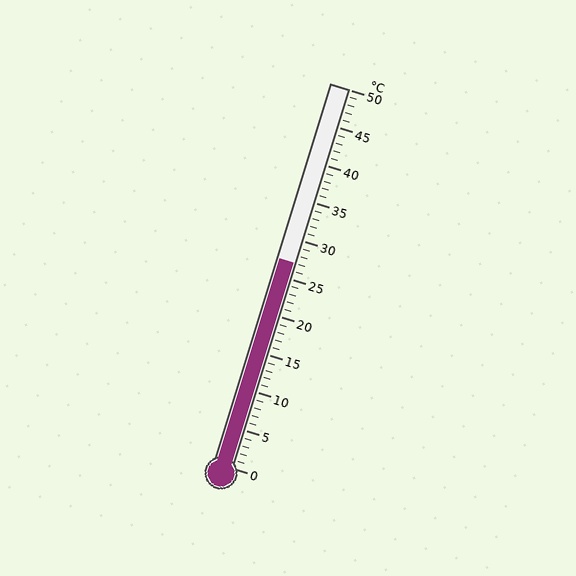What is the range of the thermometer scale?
The thermometer scale ranges from 0°C to 50°C.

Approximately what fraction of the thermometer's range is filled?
The thermometer is filled to approximately 55% of its range.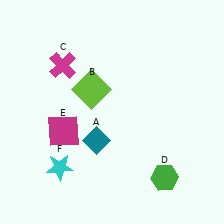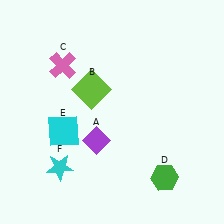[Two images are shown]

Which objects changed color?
A changed from teal to purple. C changed from magenta to pink. E changed from magenta to cyan.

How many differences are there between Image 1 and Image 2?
There are 3 differences between the two images.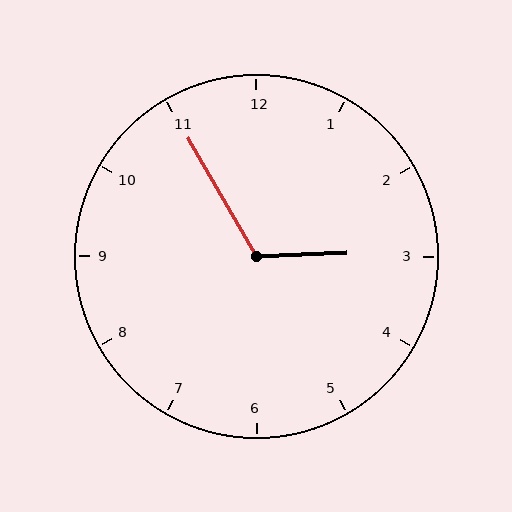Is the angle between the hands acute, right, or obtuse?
It is obtuse.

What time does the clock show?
2:55.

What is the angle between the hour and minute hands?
Approximately 118 degrees.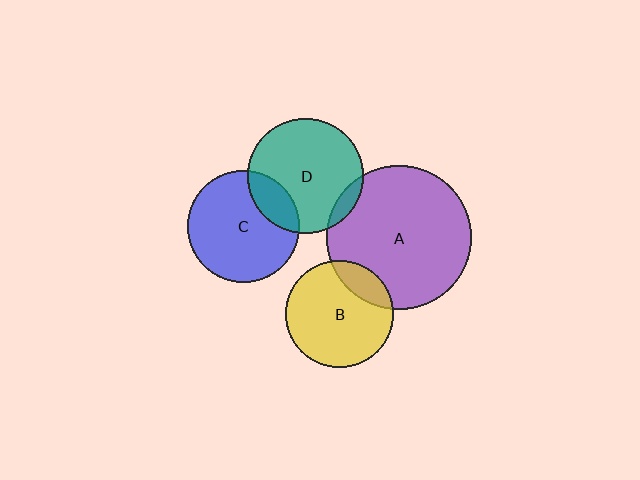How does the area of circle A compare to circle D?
Approximately 1.6 times.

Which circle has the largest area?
Circle A (purple).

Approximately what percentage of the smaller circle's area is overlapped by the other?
Approximately 20%.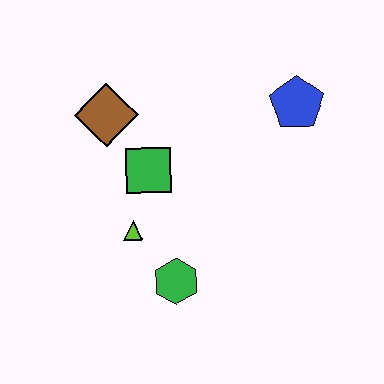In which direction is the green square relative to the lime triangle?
The green square is above the lime triangle.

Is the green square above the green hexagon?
Yes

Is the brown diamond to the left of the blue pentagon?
Yes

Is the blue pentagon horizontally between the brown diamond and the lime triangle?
No